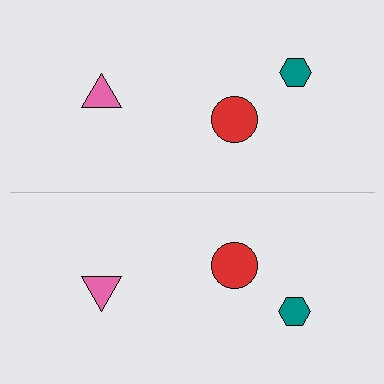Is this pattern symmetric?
Yes, this pattern has bilateral (reflection) symmetry.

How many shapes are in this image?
There are 6 shapes in this image.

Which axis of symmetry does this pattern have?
The pattern has a horizontal axis of symmetry running through the center of the image.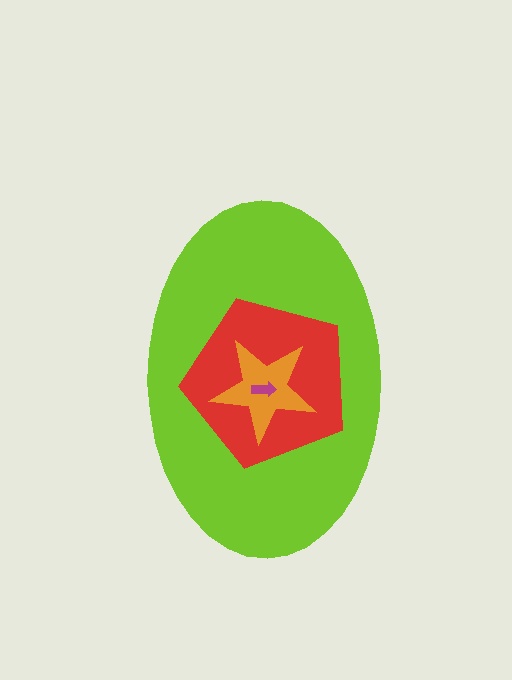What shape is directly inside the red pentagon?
The orange star.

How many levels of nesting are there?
4.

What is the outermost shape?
The lime ellipse.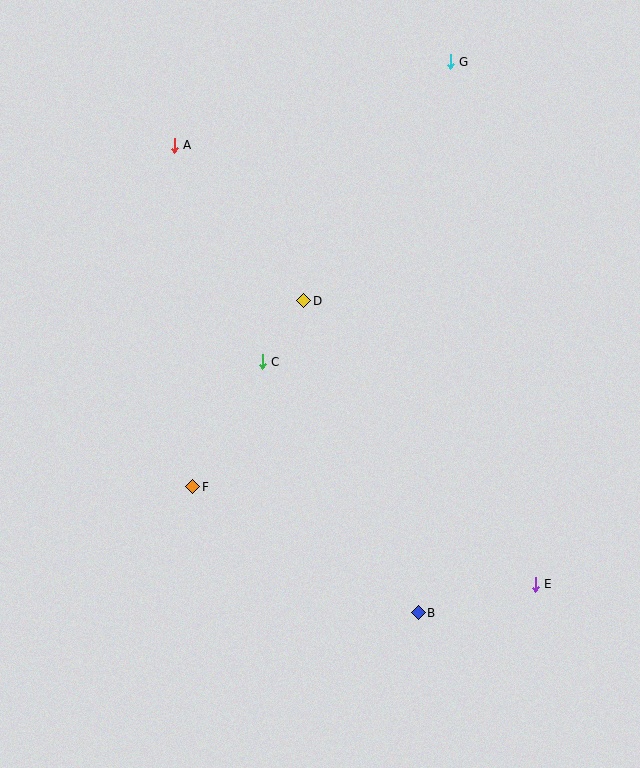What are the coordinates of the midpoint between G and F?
The midpoint between G and F is at (321, 274).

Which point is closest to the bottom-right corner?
Point E is closest to the bottom-right corner.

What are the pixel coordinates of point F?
Point F is at (193, 487).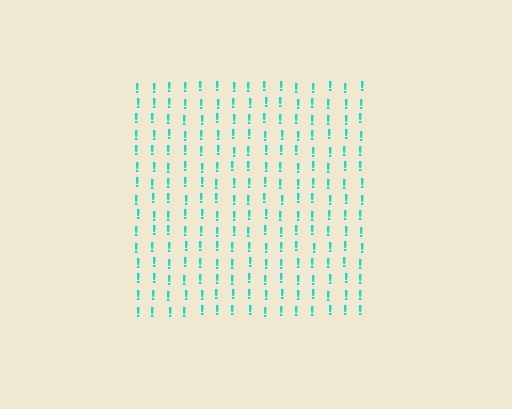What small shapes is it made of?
It is made of small exclamation marks.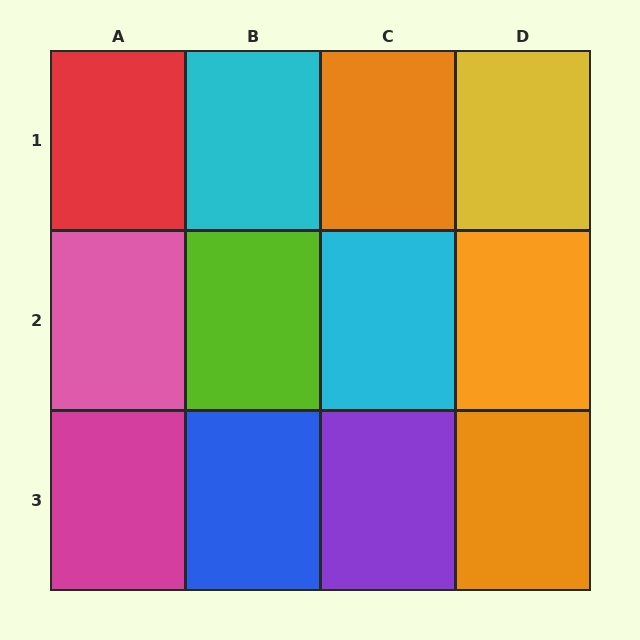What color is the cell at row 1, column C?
Orange.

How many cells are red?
1 cell is red.